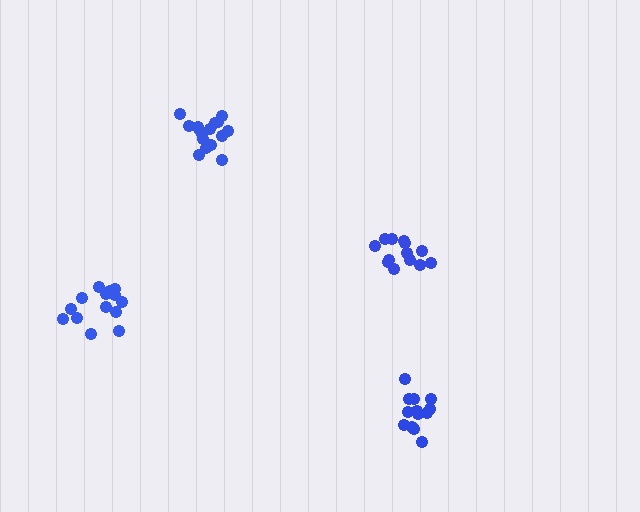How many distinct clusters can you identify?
There are 4 distinct clusters.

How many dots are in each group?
Group 1: 13 dots, Group 2: 14 dots, Group 3: 16 dots, Group 4: 13 dots (56 total).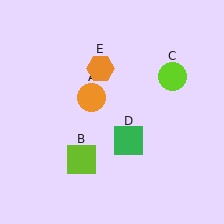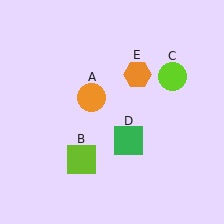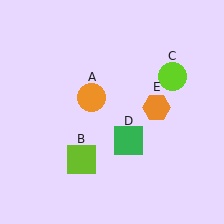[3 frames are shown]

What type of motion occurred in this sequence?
The orange hexagon (object E) rotated clockwise around the center of the scene.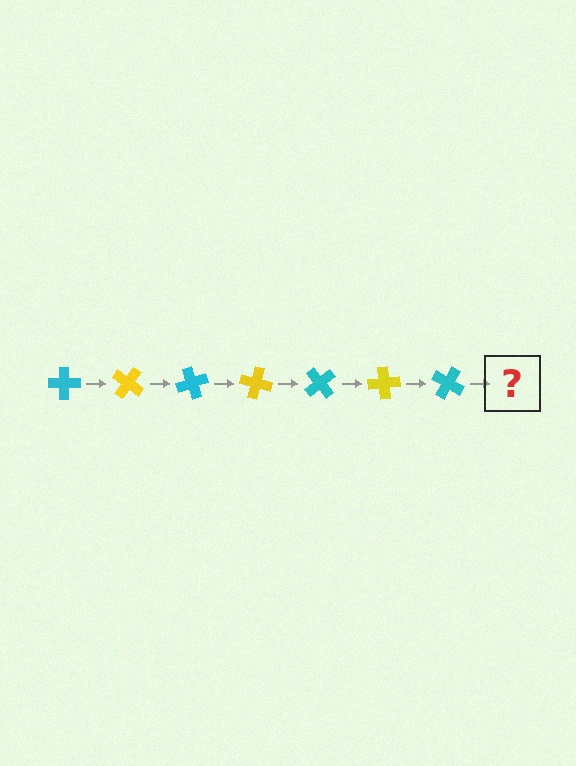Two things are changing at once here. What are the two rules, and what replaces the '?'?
The two rules are that it rotates 35 degrees each step and the color cycles through cyan and yellow. The '?' should be a yellow cross, rotated 245 degrees from the start.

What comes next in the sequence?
The next element should be a yellow cross, rotated 245 degrees from the start.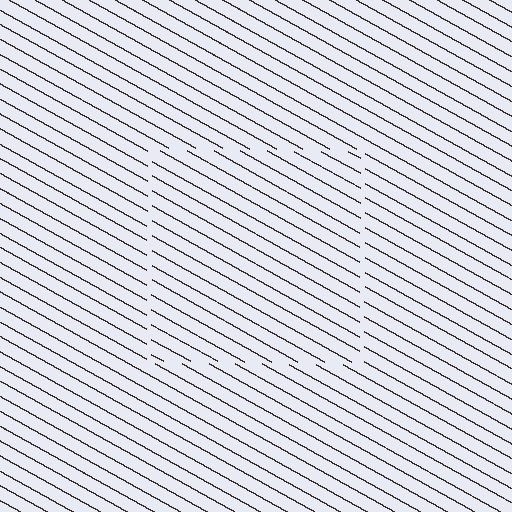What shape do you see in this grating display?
An illusory square. The interior of the shape contains the same grating, shifted by half a period — the contour is defined by the phase discontinuity where line-ends from the inner and outer gratings abut.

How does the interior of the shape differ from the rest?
The interior of the shape contains the same grating, shifted by half a period — the contour is defined by the phase discontinuity where line-ends from the inner and outer gratings abut.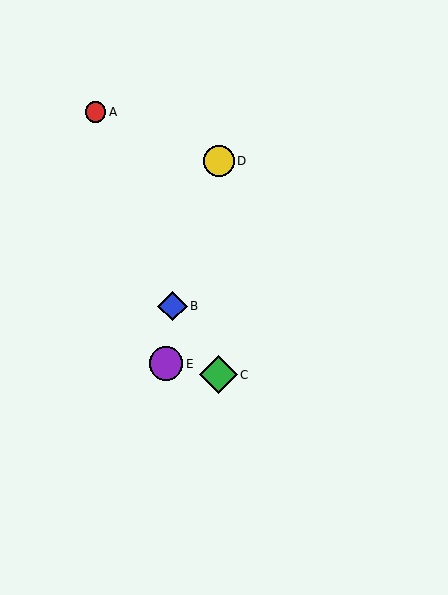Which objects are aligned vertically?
Objects C, D are aligned vertically.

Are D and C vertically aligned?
Yes, both are at x≈219.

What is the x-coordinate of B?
Object B is at x≈173.